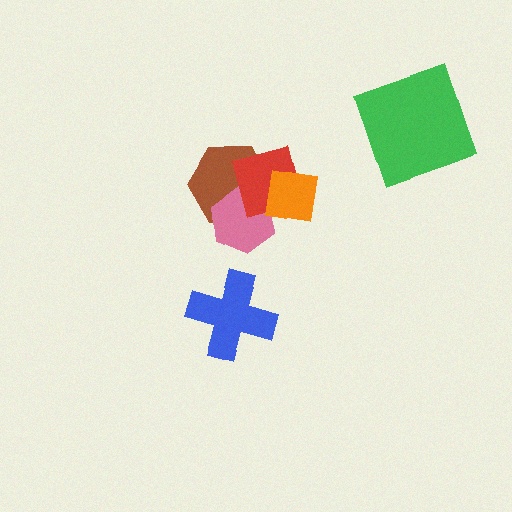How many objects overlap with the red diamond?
3 objects overlap with the red diamond.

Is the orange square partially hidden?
No, no other shape covers it.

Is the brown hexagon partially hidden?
Yes, it is partially covered by another shape.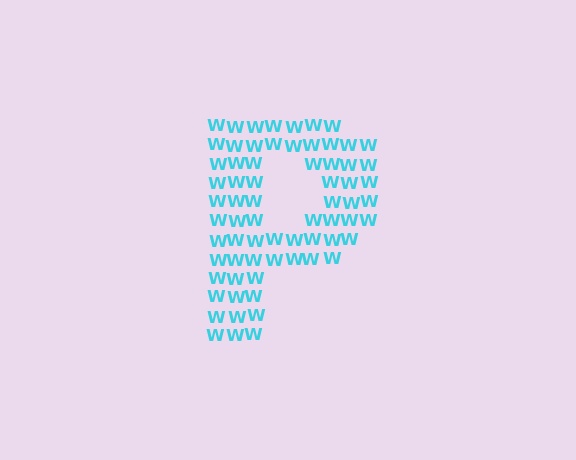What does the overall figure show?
The overall figure shows the letter P.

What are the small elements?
The small elements are letter W's.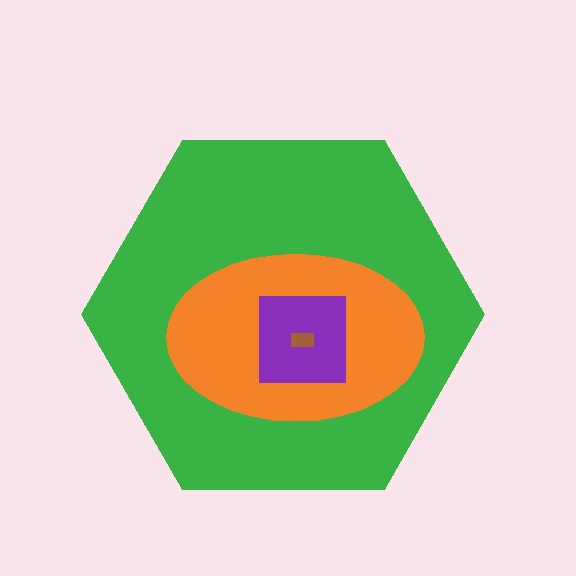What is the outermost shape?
The green hexagon.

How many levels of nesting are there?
4.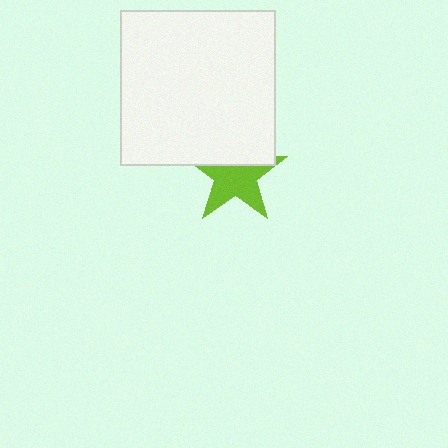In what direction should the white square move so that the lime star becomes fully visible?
The white square should move up. That is the shortest direction to clear the overlap and leave the lime star fully visible.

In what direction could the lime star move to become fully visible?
The lime star could move down. That would shift it out from behind the white square entirely.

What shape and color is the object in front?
The object in front is a white square.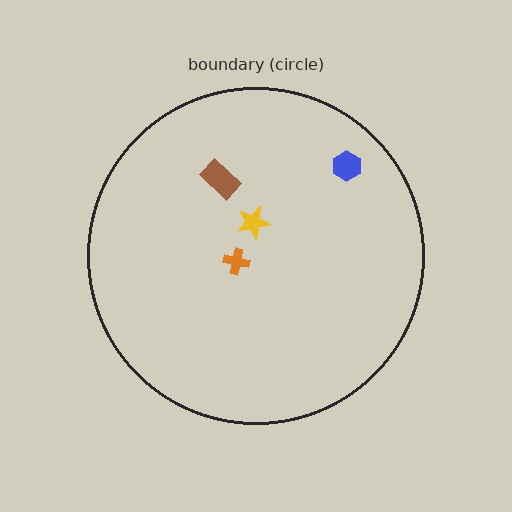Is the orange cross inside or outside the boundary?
Inside.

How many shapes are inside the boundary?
4 inside, 0 outside.